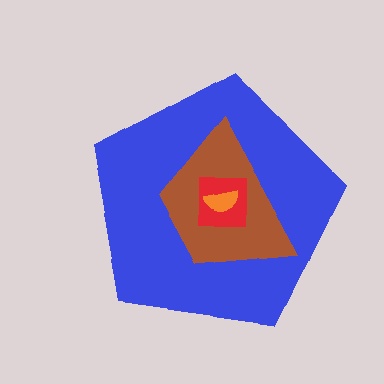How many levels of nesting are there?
4.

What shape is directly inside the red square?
The orange semicircle.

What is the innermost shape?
The orange semicircle.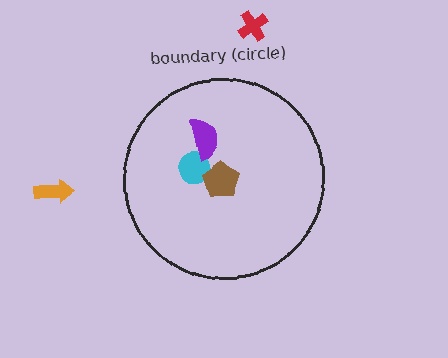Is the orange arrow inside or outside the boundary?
Outside.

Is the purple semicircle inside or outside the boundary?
Inside.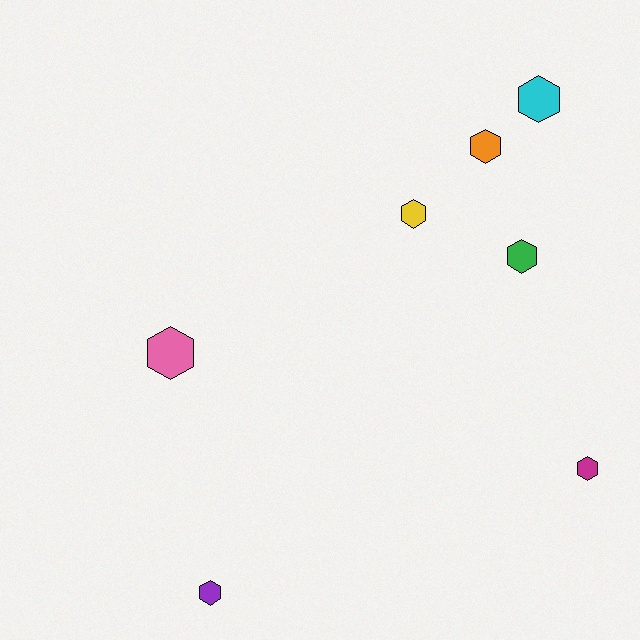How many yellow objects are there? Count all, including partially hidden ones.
There is 1 yellow object.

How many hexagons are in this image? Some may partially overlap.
There are 7 hexagons.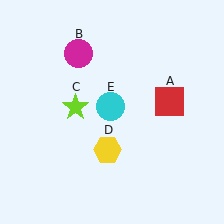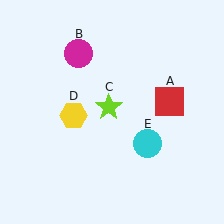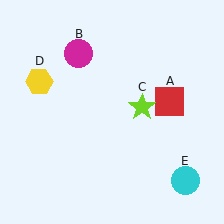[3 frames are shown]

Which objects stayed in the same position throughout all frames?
Red square (object A) and magenta circle (object B) remained stationary.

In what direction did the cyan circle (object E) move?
The cyan circle (object E) moved down and to the right.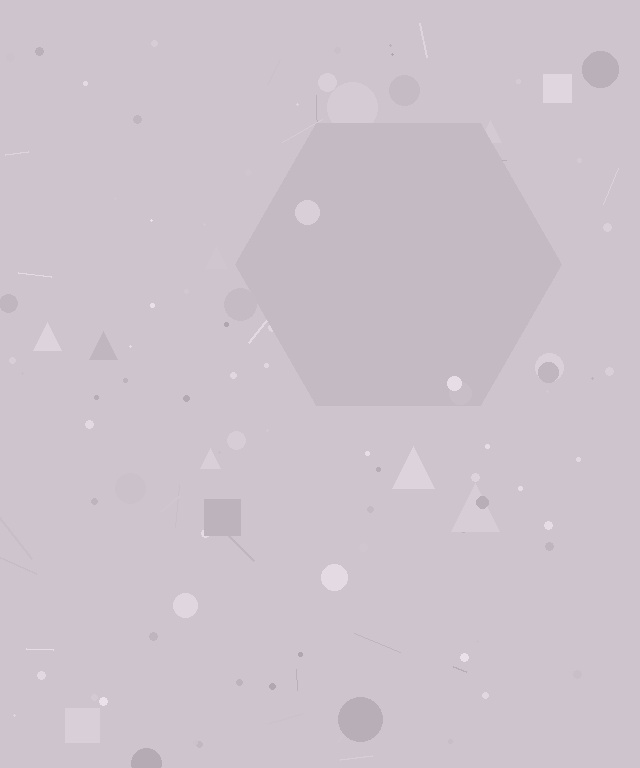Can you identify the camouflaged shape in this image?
The camouflaged shape is a hexagon.